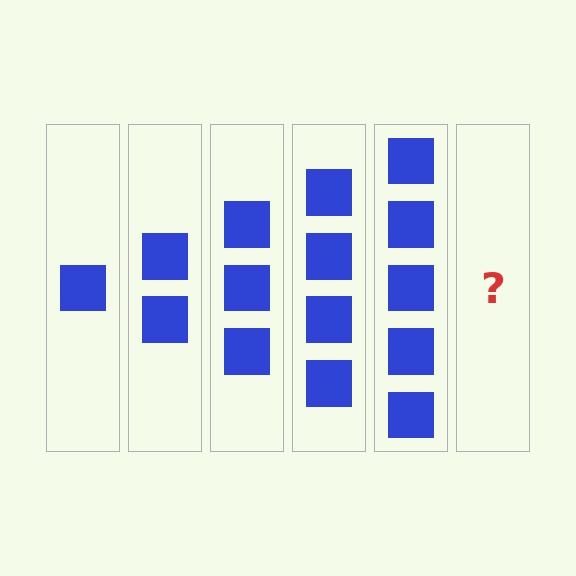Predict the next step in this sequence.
The next step is 6 squares.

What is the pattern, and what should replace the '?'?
The pattern is that each step adds one more square. The '?' should be 6 squares.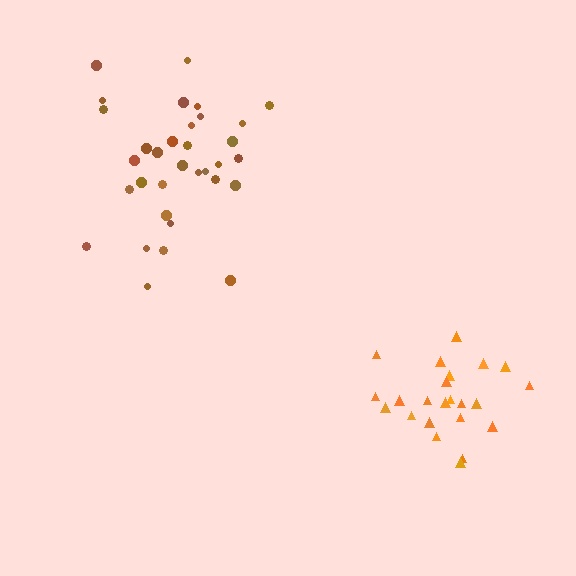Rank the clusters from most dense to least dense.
orange, brown.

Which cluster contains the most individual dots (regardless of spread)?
Brown (33).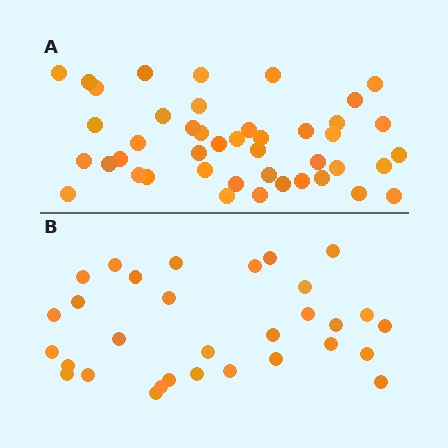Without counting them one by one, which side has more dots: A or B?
Region A (the top region) has more dots.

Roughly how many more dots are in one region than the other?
Region A has approximately 15 more dots than region B.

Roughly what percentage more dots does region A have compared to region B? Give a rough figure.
About 40% more.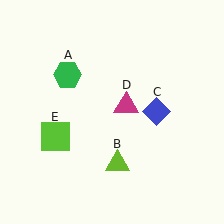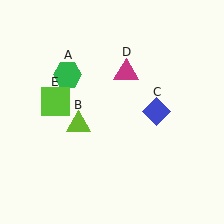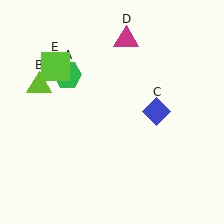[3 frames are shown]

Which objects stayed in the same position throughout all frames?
Green hexagon (object A) and blue diamond (object C) remained stationary.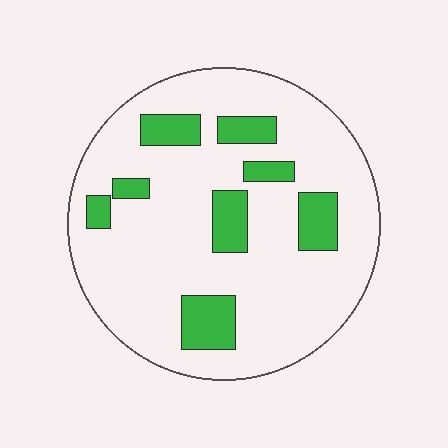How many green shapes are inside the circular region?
8.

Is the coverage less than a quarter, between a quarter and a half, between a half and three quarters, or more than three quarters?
Less than a quarter.